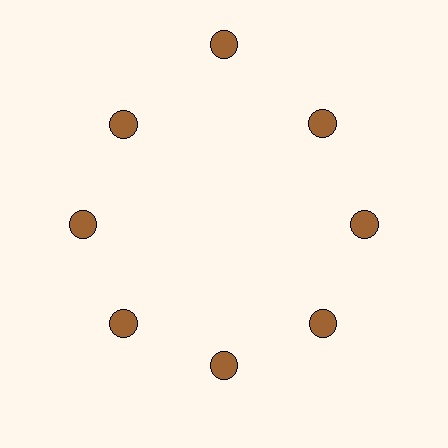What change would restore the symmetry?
The symmetry would be restored by moving it inward, back onto the ring so that all 8 circles sit at equal angles and equal distance from the center.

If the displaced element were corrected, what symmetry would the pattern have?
It would have 8-fold rotational symmetry — the pattern would map onto itself every 45 degrees.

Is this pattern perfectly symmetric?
No. The 8 brown circles are arranged in a ring, but one element near the 12 o'clock position is pushed outward from the center, breaking the 8-fold rotational symmetry.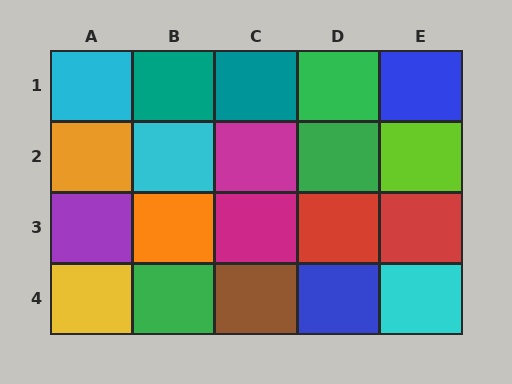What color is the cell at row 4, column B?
Green.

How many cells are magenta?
2 cells are magenta.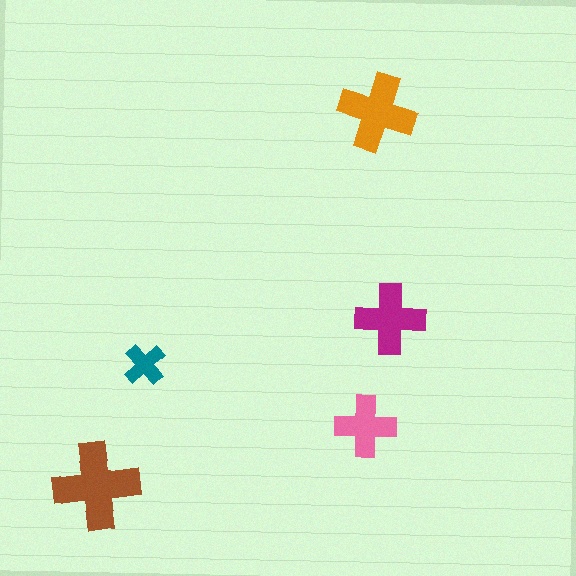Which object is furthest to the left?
The brown cross is leftmost.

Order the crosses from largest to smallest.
the brown one, the orange one, the magenta one, the pink one, the teal one.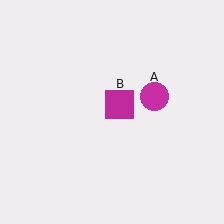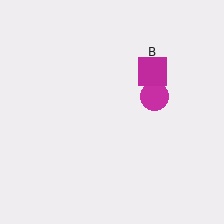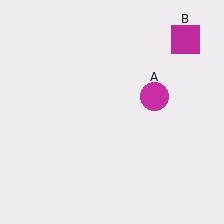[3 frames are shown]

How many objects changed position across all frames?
1 object changed position: magenta square (object B).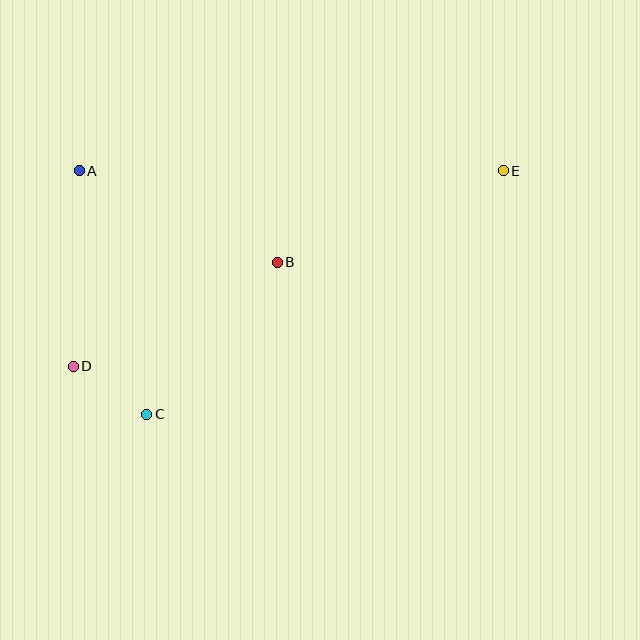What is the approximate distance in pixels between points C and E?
The distance between C and E is approximately 432 pixels.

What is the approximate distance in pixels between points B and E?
The distance between B and E is approximately 244 pixels.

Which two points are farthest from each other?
Points D and E are farthest from each other.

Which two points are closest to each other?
Points C and D are closest to each other.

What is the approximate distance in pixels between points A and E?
The distance between A and E is approximately 424 pixels.